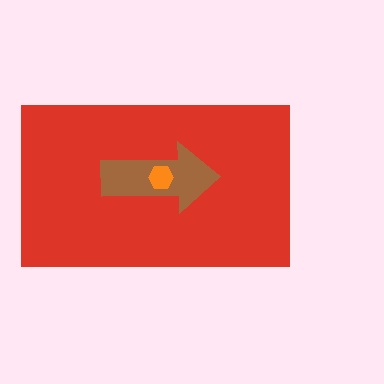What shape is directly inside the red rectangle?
The brown arrow.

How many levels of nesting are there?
3.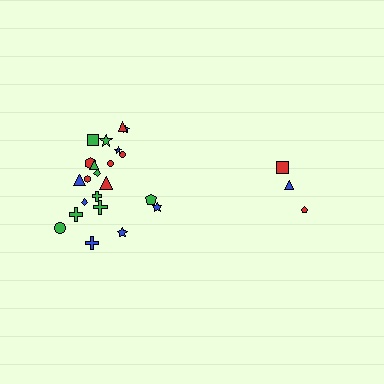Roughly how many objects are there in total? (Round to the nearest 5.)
Roughly 25 objects in total.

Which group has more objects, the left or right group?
The left group.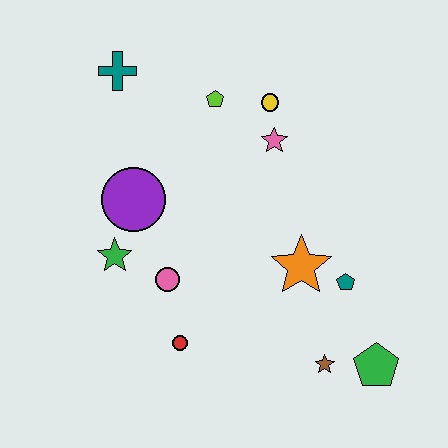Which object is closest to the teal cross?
The lime pentagon is closest to the teal cross.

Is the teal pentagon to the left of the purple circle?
No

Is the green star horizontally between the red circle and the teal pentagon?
No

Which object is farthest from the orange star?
The teal cross is farthest from the orange star.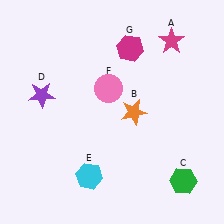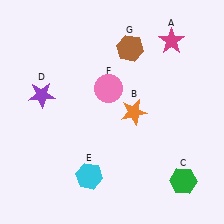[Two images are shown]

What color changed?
The hexagon (G) changed from magenta in Image 1 to brown in Image 2.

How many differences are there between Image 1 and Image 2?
There is 1 difference between the two images.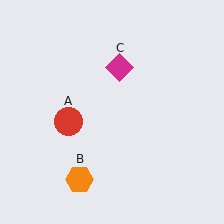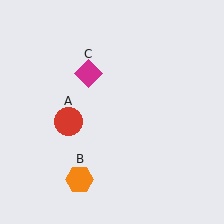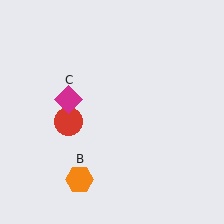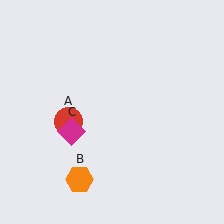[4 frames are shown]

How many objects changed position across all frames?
1 object changed position: magenta diamond (object C).